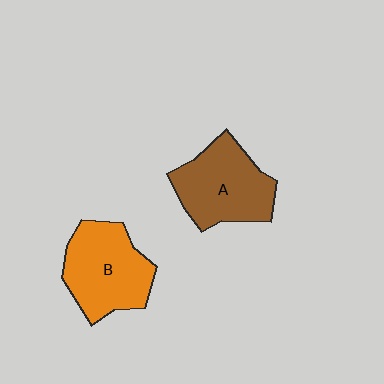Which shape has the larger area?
Shape B (orange).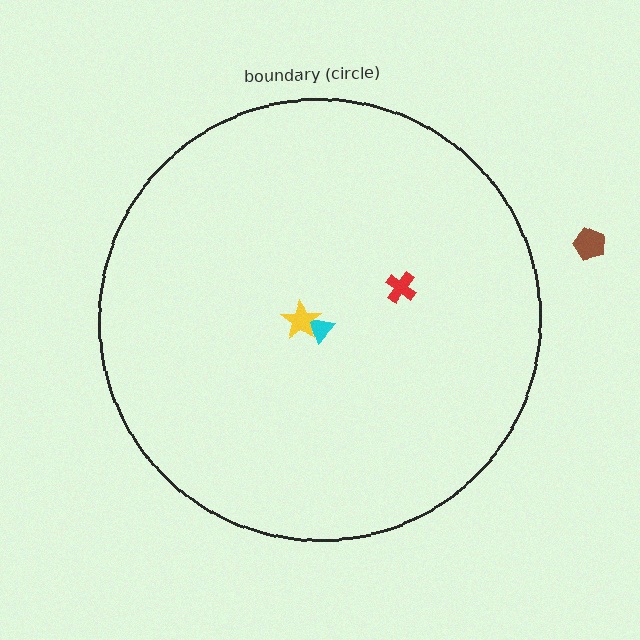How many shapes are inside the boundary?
3 inside, 1 outside.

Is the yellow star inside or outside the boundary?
Inside.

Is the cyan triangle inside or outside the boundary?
Inside.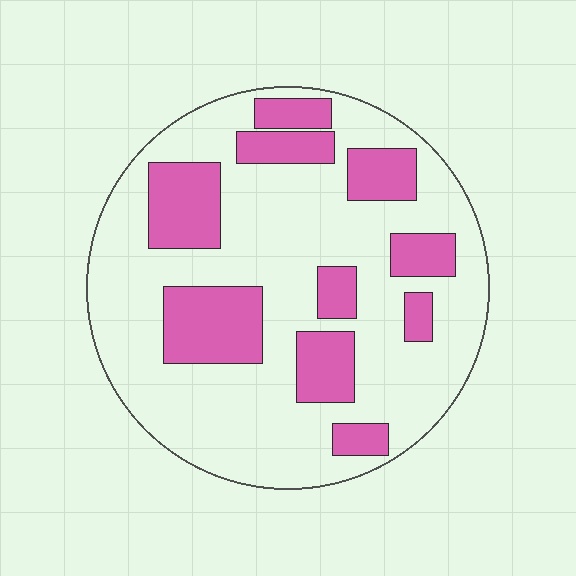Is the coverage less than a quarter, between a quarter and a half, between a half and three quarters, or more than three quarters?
Between a quarter and a half.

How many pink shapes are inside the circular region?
10.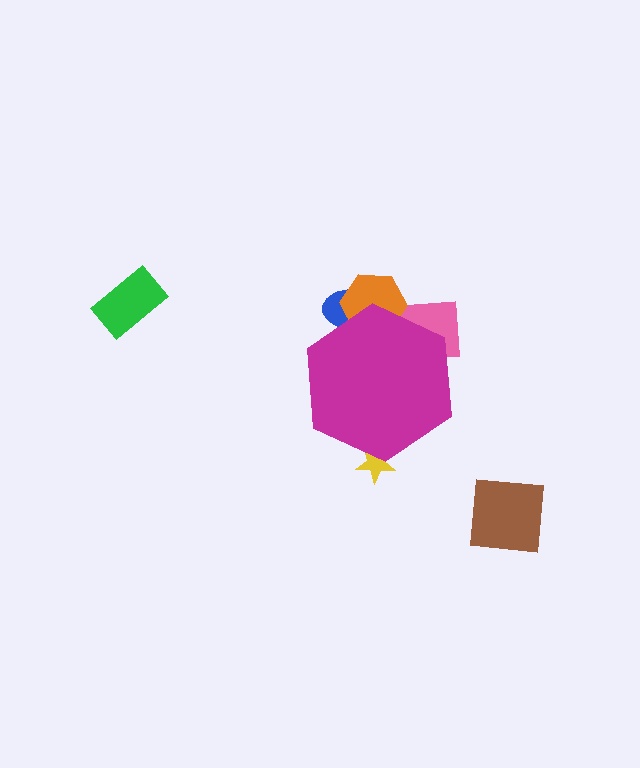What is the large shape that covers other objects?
A magenta hexagon.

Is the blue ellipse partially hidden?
Yes, the blue ellipse is partially hidden behind the magenta hexagon.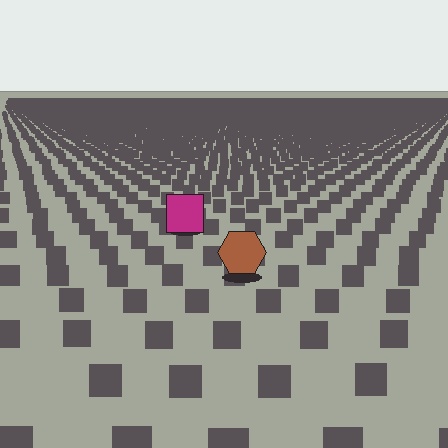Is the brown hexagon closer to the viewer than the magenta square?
Yes. The brown hexagon is closer — you can tell from the texture gradient: the ground texture is coarser near it.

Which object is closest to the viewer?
The brown hexagon is closest. The texture marks near it are larger and more spread out.